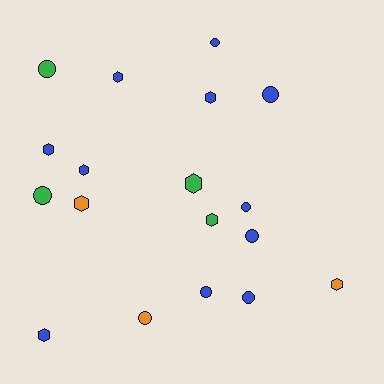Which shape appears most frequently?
Circle, with 9 objects.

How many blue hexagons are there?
There are 5 blue hexagons.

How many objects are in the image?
There are 18 objects.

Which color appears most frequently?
Blue, with 11 objects.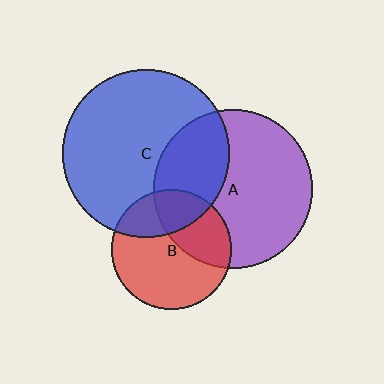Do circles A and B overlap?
Yes.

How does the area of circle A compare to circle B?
Approximately 1.8 times.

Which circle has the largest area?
Circle C (blue).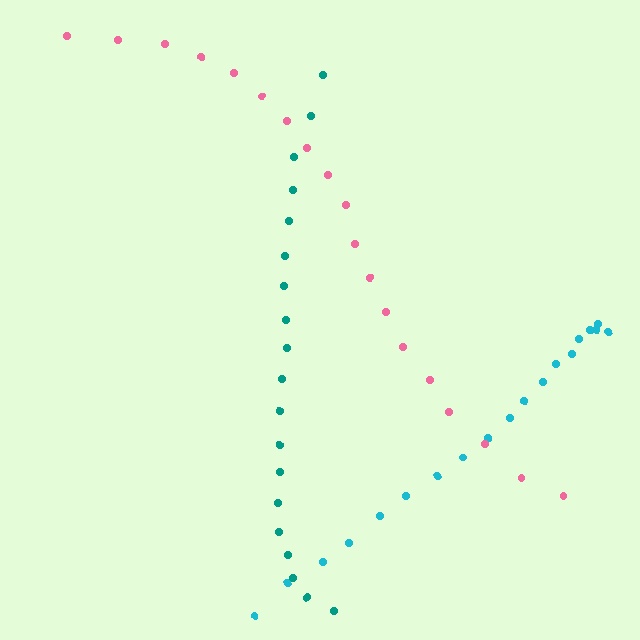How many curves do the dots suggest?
There are 3 distinct paths.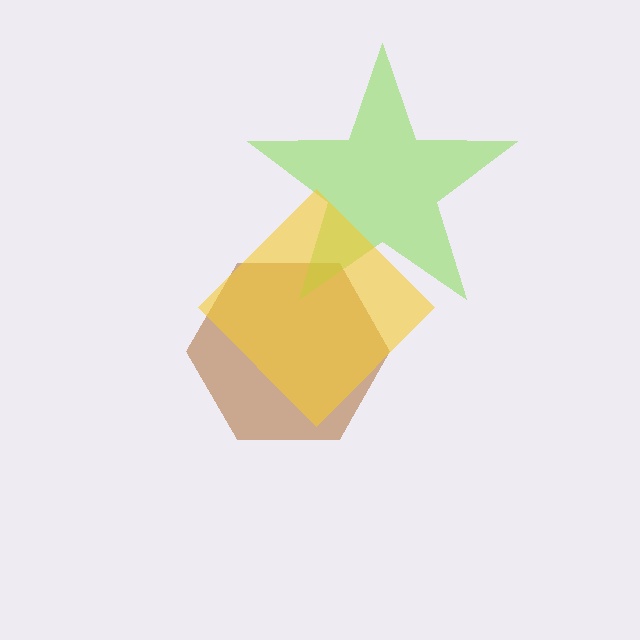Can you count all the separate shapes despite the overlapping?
Yes, there are 3 separate shapes.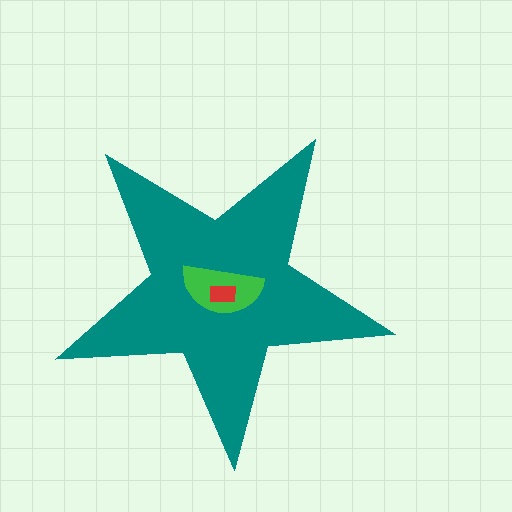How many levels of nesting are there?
3.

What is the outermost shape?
The teal star.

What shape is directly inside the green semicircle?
The red rectangle.